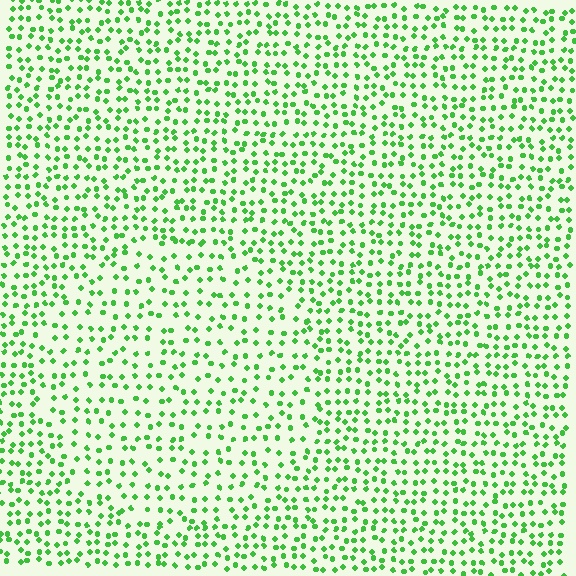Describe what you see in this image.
The image contains small green elements arranged at two different densities. A circle-shaped region is visible where the elements are less densely packed than the surrounding area.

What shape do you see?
I see a circle.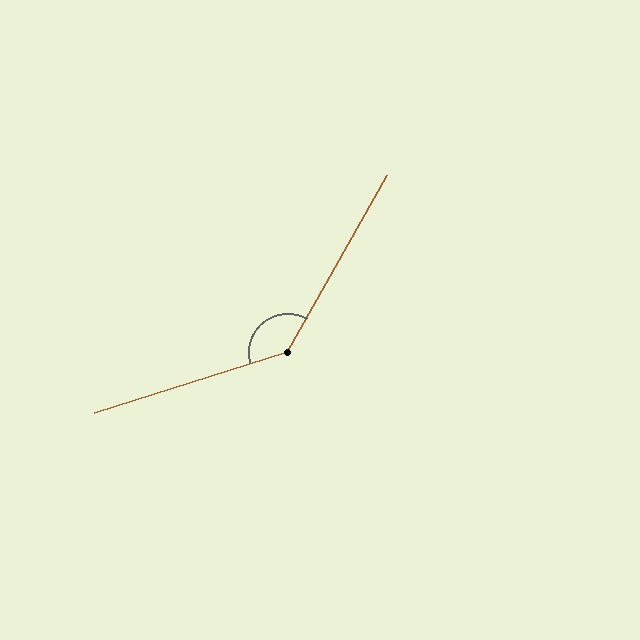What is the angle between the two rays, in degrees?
Approximately 137 degrees.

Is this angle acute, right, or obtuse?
It is obtuse.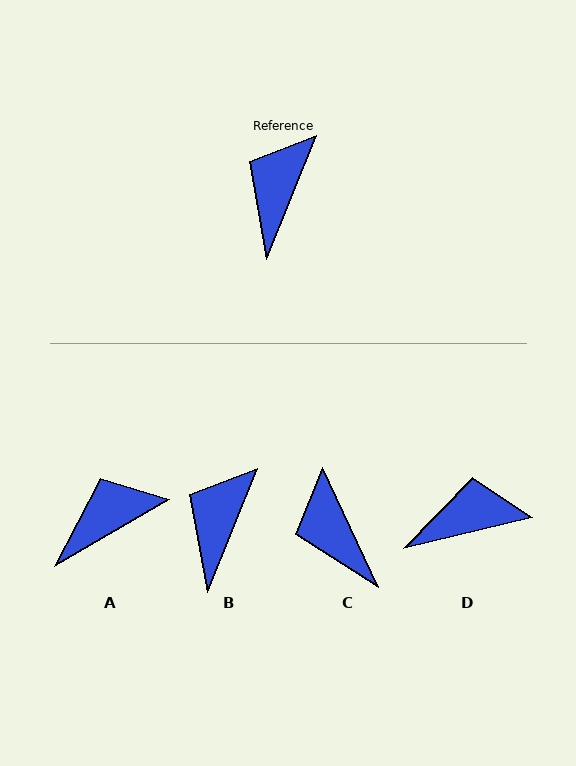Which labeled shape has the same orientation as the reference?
B.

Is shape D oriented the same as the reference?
No, it is off by about 54 degrees.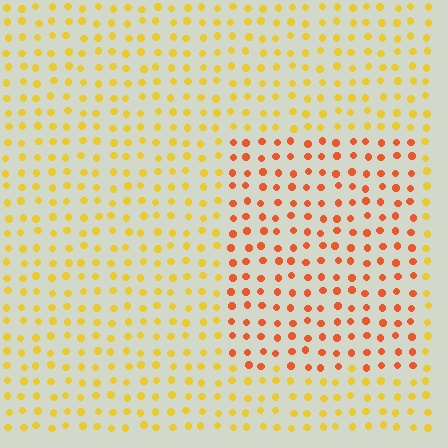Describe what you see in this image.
The image is filled with small yellow elements in a uniform arrangement. A rectangle-shaped region is visible where the elements are tinted to a slightly different hue, forming a subtle color boundary.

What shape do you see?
I see a rectangle.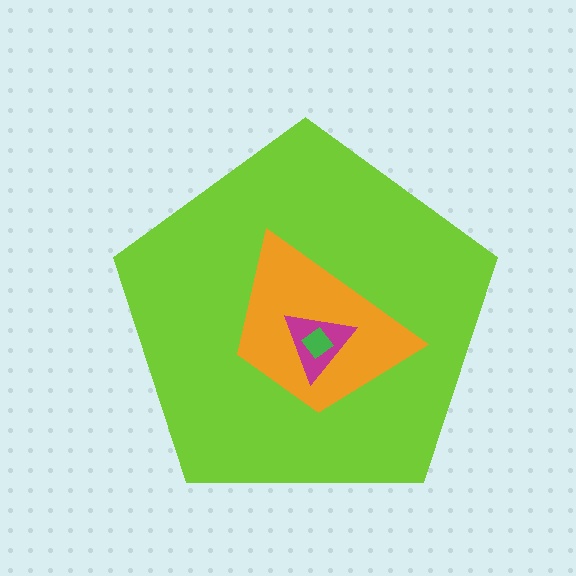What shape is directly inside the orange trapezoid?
The magenta triangle.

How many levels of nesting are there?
4.